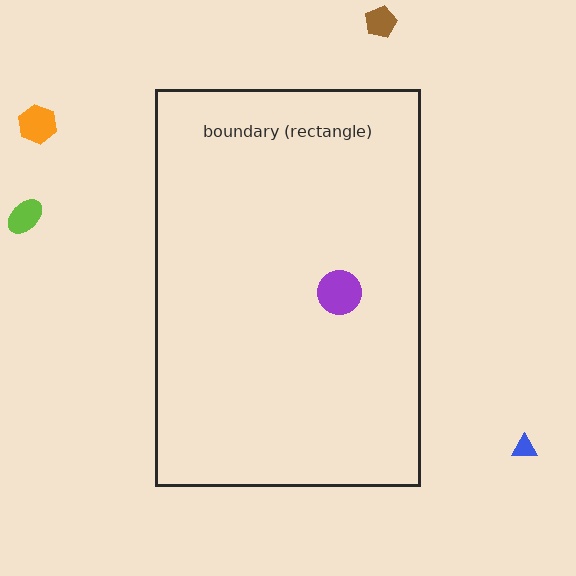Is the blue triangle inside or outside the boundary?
Outside.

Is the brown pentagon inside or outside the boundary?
Outside.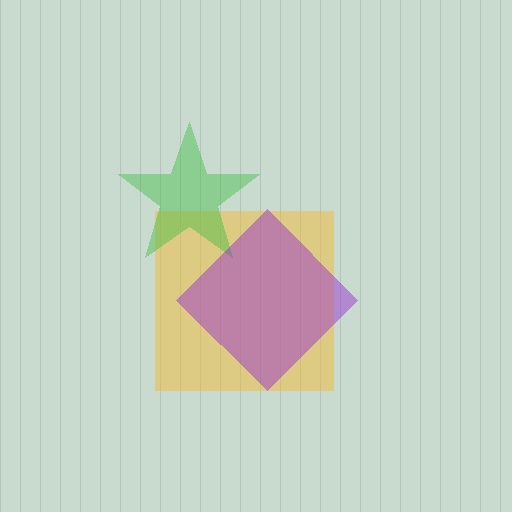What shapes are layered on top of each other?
The layered shapes are: a yellow square, a green star, a purple diamond.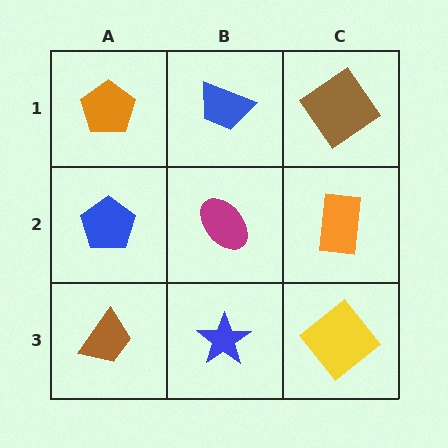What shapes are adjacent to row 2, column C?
A brown diamond (row 1, column C), a yellow diamond (row 3, column C), a magenta ellipse (row 2, column B).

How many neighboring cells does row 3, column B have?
3.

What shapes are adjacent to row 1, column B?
A magenta ellipse (row 2, column B), an orange pentagon (row 1, column A), a brown diamond (row 1, column C).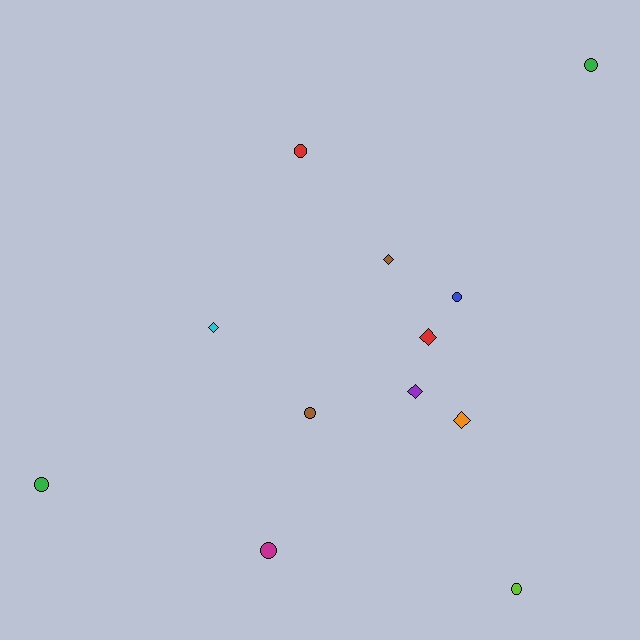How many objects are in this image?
There are 12 objects.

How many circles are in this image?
There are 7 circles.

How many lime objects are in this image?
There is 1 lime object.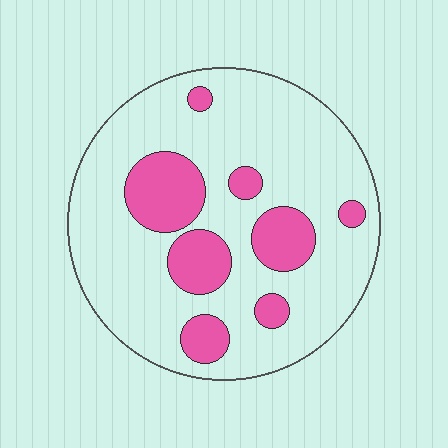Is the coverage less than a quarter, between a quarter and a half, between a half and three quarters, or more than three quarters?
Less than a quarter.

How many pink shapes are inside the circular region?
8.